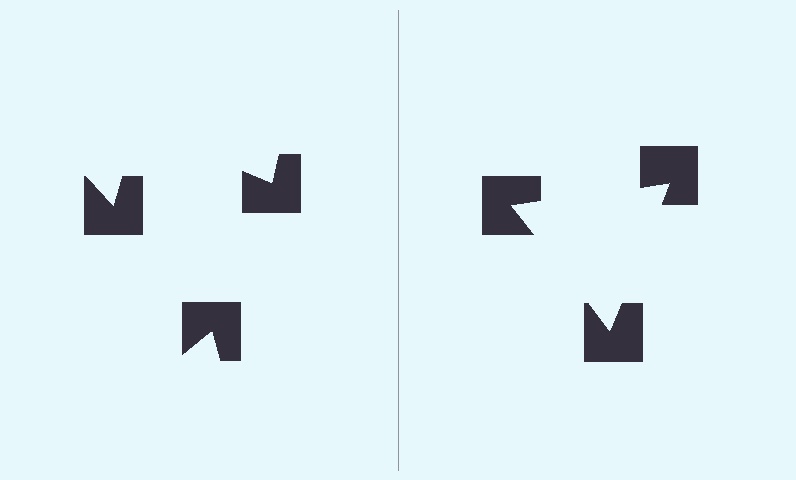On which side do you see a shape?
An illusory triangle appears on the right side. On the left side the wedge cuts are rotated, so no coherent shape forms.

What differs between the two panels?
The notched squares are positioned identically on both sides; only the wedge orientations differ. On the right they align to a triangle; on the left they are misaligned.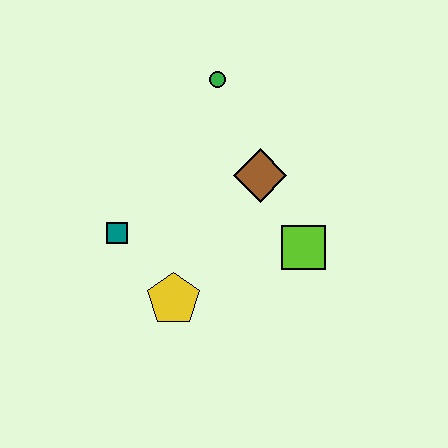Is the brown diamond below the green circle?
Yes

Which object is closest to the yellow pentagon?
The teal square is closest to the yellow pentagon.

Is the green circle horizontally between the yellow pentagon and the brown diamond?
Yes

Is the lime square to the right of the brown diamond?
Yes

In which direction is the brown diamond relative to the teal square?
The brown diamond is to the right of the teal square.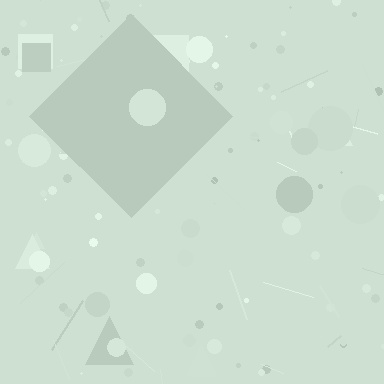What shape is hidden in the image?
A diamond is hidden in the image.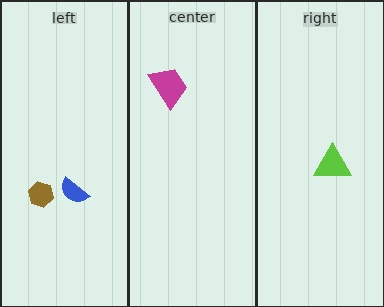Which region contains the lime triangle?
The right region.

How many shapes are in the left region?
2.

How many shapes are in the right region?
1.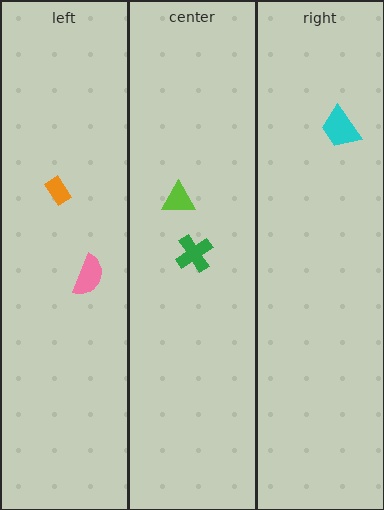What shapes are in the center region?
The lime triangle, the green cross.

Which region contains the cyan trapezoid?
The right region.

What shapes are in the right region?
The cyan trapezoid.